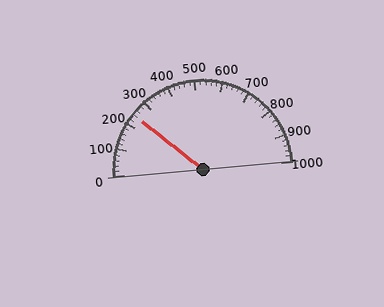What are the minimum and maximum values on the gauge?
The gauge ranges from 0 to 1000.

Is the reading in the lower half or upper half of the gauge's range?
The reading is in the lower half of the range (0 to 1000).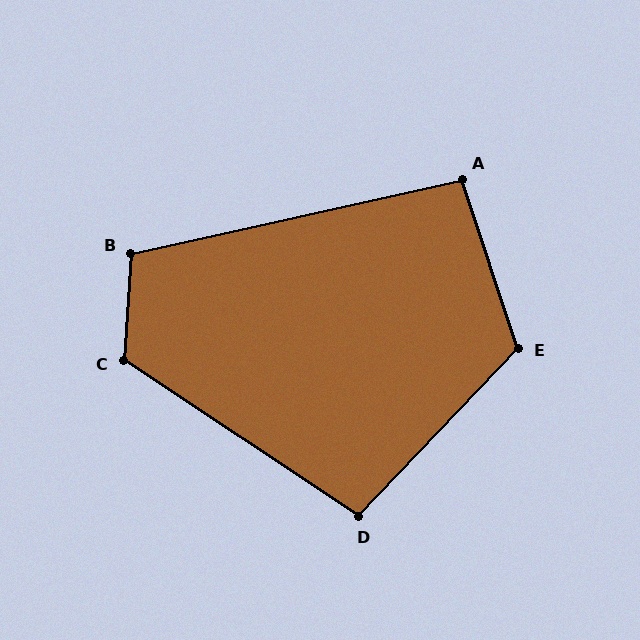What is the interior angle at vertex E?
Approximately 118 degrees (obtuse).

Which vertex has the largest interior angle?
C, at approximately 120 degrees.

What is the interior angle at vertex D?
Approximately 100 degrees (obtuse).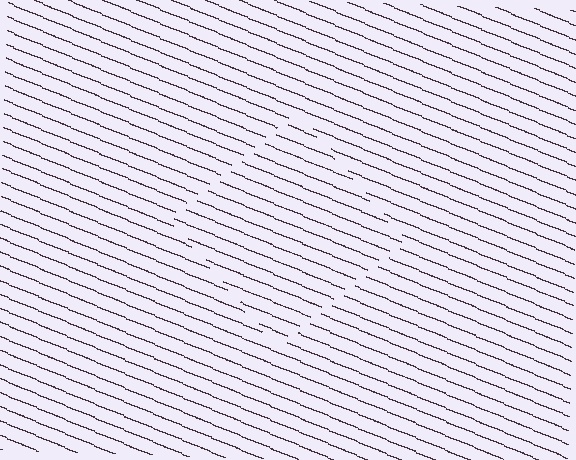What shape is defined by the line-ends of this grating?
An illusory square. The interior of the shape contains the same grating, shifted by half a period — the contour is defined by the phase discontinuity where line-ends from the inner and outer gratings abut.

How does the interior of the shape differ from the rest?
The interior of the shape contains the same grating, shifted by half a period — the contour is defined by the phase discontinuity where line-ends from the inner and outer gratings abut.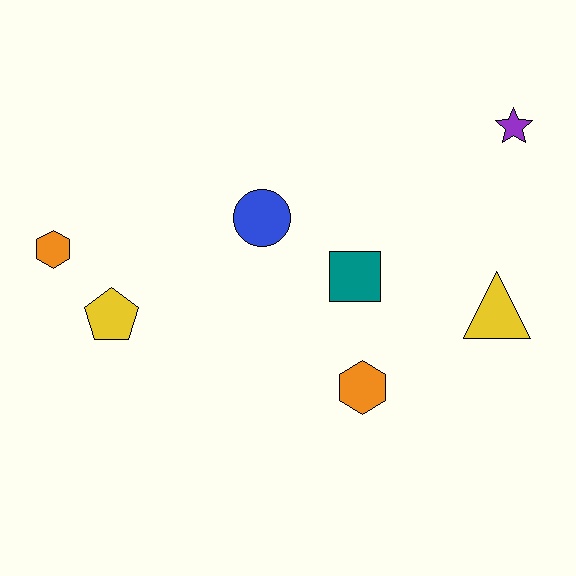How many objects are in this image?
There are 7 objects.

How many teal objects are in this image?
There is 1 teal object.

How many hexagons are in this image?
There are 2 hexagons.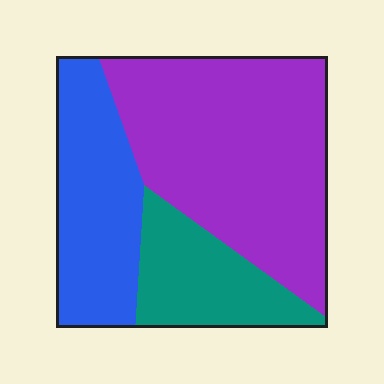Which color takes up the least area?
Teal, at roughly 20%.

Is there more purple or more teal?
Purple.